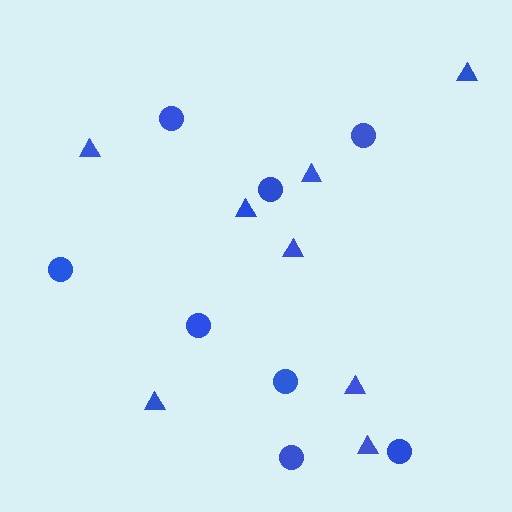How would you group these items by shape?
There are 2 groups: one group of circles (8) and one group of triangles (8).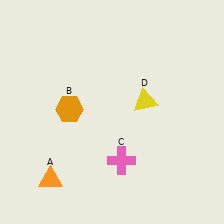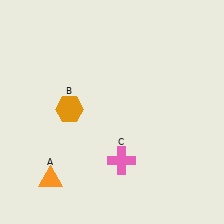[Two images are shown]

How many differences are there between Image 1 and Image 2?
There is 1 difference between the two images.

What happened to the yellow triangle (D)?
The yellow triangle (D) was removed in Image 2. It was in the top-right area of Image 1.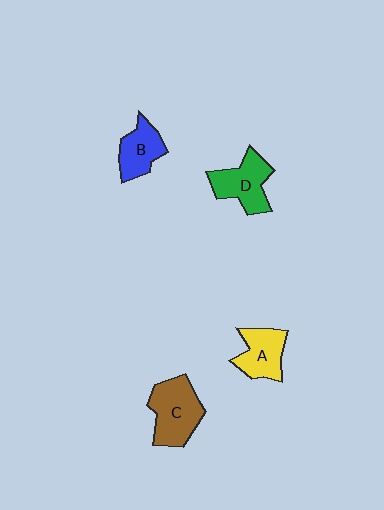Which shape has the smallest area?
Shape B (blue).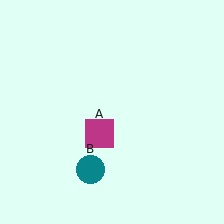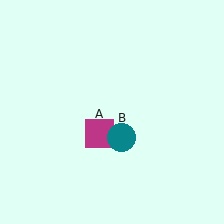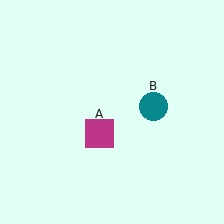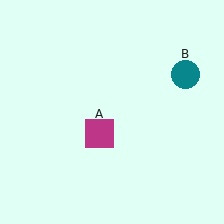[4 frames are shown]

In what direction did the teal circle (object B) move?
The teal circle (object B) moved up and to the right.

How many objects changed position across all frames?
1 object changed position: teal circle (object B).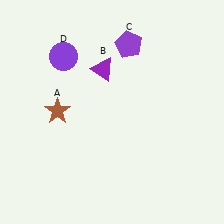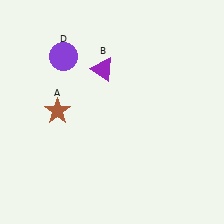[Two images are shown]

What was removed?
The purple pentagon (C) was removed in Image 2.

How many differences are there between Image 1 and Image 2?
There is 1 difference between the two images.